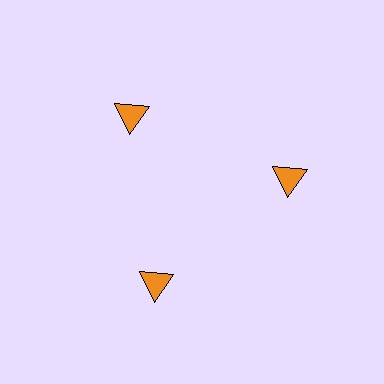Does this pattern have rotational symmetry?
Yes, this pattern has 3-fold rotational symmetry. It looks the same after rotating 120 degrees around the center.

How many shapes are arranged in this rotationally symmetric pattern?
There are 3 shapes, arranged in 3 groups of 1.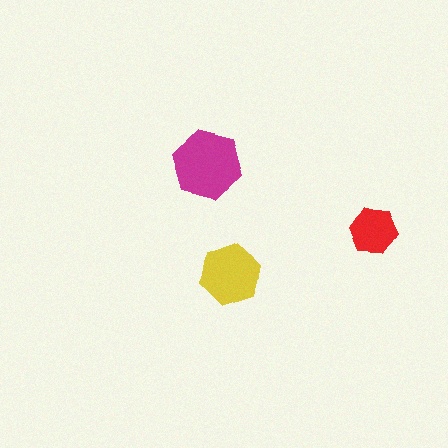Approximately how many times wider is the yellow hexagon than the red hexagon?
About 1.5 times wider.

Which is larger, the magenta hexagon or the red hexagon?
The magenta one.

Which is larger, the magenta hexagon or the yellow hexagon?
The magenta one.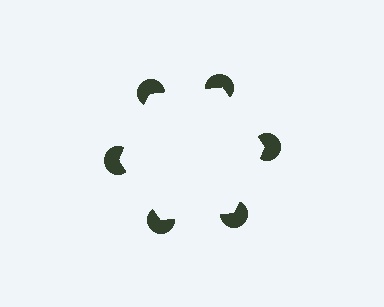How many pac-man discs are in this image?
There are 6 — one at each vertex of the illusory hexagon.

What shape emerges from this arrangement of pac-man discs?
An illusory hexagon — its edges are inferred from the aligned wedge cuts in the pac-man discs, not physically drawn.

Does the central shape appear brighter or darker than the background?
It typically appears slightly brighter than the background, even though no actual brightness change is drawn.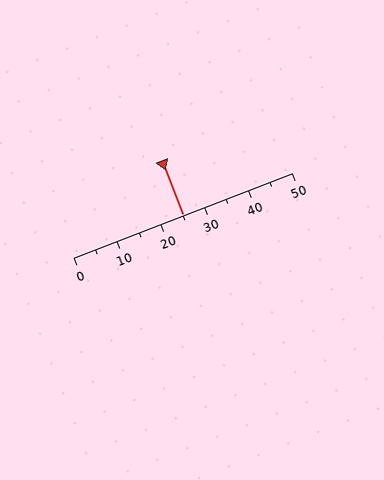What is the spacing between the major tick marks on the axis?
The major ticks are spaced 10 apart.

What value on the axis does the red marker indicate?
The marker indicates approximately 25.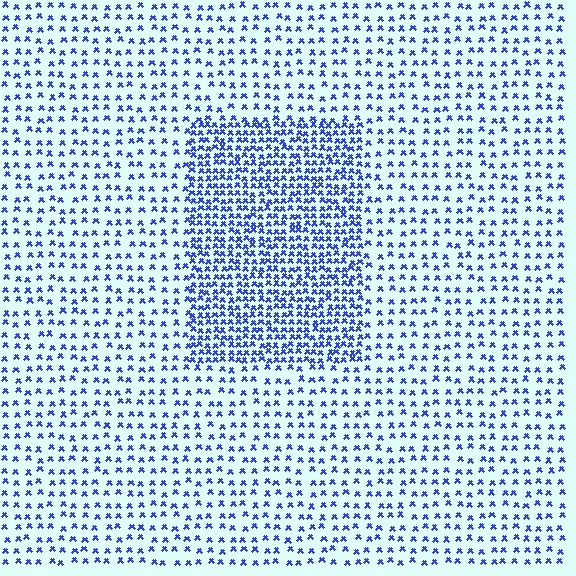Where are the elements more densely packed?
The elements are more densely packed inside the rectangle boundary.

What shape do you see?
I see a rectangle.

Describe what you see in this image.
The image contains small blue elements arranged at two different densities. A rectangle-shaped region is visible where the elements are more densely packed than the surrounding area.